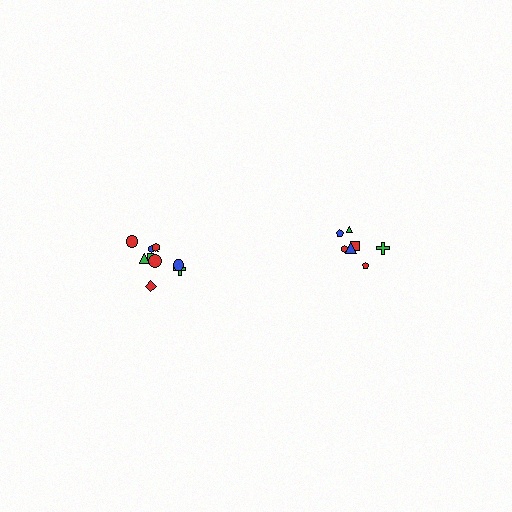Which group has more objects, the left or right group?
The left group.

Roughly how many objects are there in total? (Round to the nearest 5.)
Roughly 15 objects in total.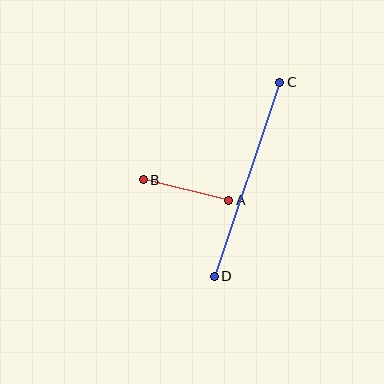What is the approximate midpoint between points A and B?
The midpoint is at approximately (186, 190) pixels.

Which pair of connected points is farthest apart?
Points C and D are farthest apart.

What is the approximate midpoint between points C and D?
The midpoint is at approximately (247, 179) pixels.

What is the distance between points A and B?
The distance is approximately 88 pixels.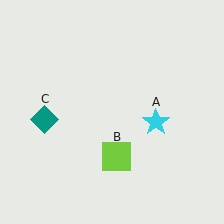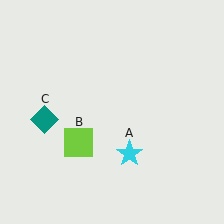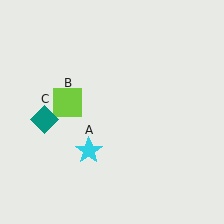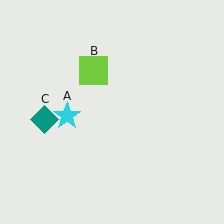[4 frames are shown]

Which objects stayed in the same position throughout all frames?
Teal diamond (object C) remained stationary.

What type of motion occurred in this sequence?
The cyan star (object A), lime square (object B) rotated clockwise around the center of the scene.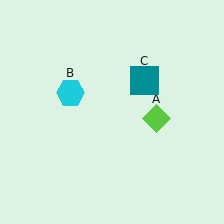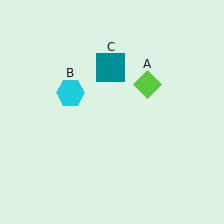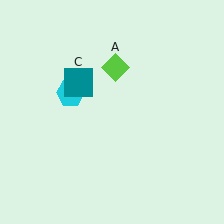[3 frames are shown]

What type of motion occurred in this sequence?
The lime diamond (object A), teal square (object C) rotated counterclockwise around the center of the scene.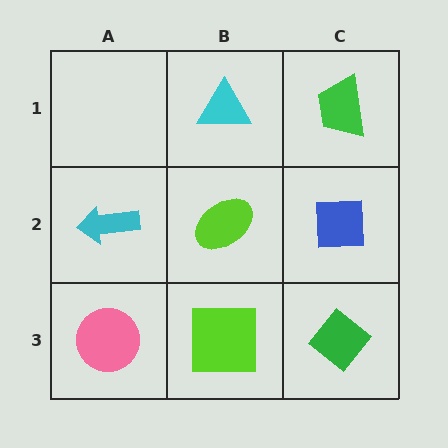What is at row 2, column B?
A lime ellipse.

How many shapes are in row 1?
2 shapes.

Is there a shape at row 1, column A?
No, that cell is empty.